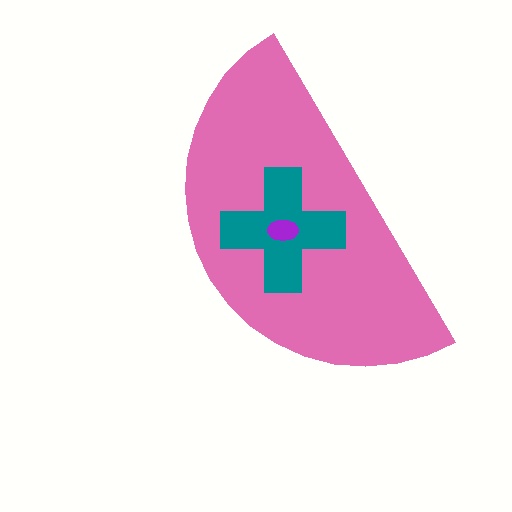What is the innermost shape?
The purple ellipse.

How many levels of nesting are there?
3.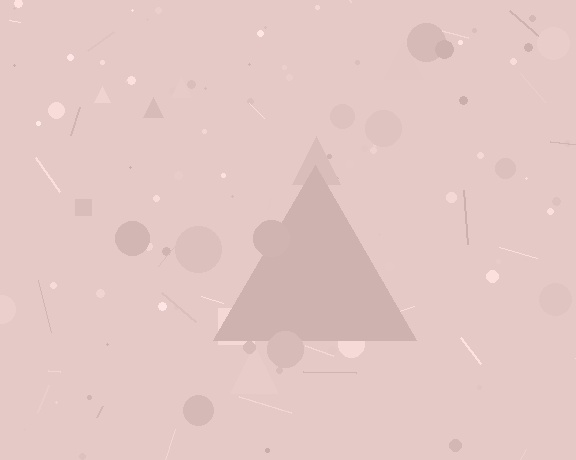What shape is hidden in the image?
A triangle is hidden in the image.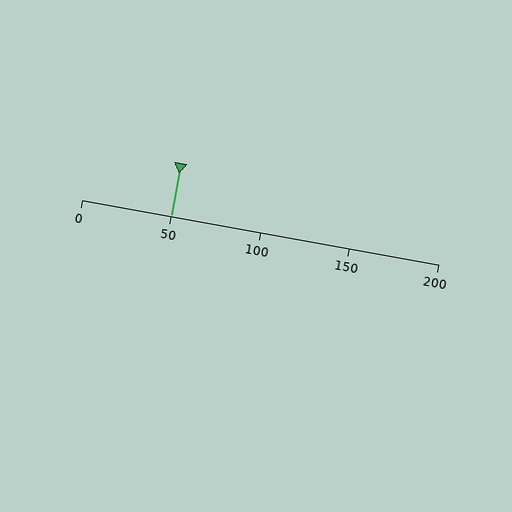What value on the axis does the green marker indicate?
The marker indicates approximately 50.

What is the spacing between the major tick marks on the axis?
The major ticks are spaced 50 apart.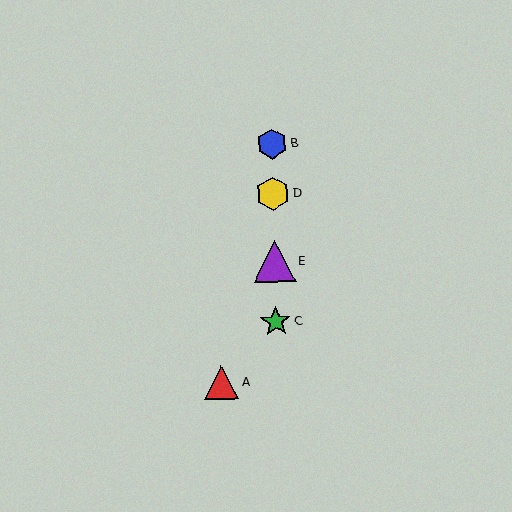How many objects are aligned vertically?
4 objects (B, C, D, E) are aligned vertically.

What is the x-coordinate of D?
Object D is at x≈273.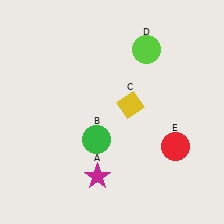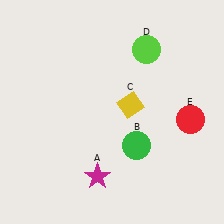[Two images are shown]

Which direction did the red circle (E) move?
The red circle (E) moved up.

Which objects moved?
The objects that moved are: the green circle (B), the red circle (E).